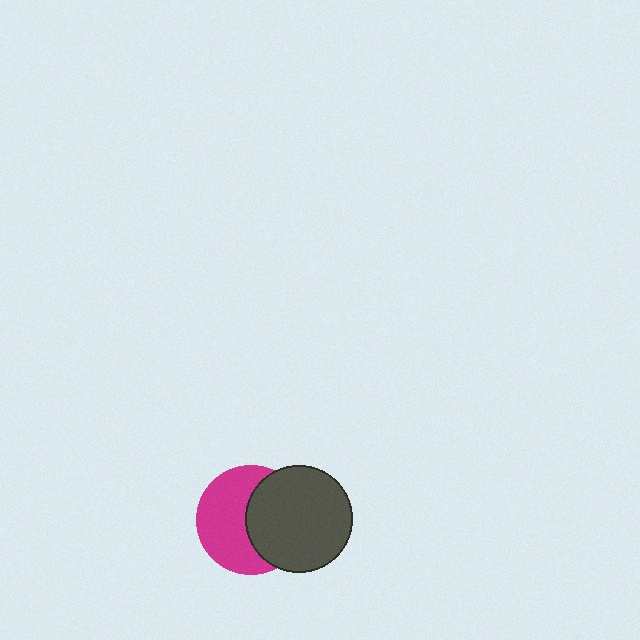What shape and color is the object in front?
The object in front is a dark gray circle.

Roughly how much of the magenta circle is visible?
About half of it is visible (roughly 55%).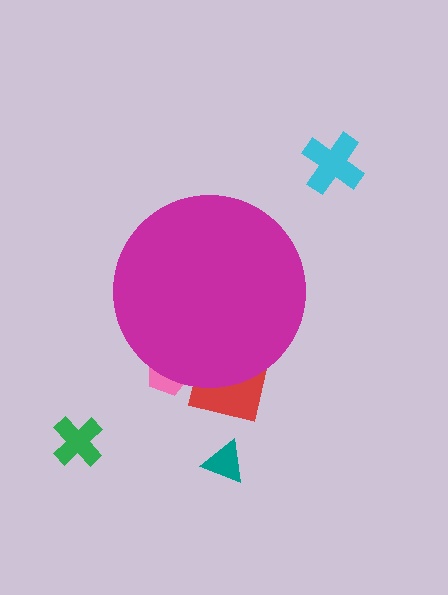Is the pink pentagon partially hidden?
Yes, the pink pentagon is partially hidden behind the magenta circle.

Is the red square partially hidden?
Yes, the red square is partially hidden behind the magenta circle.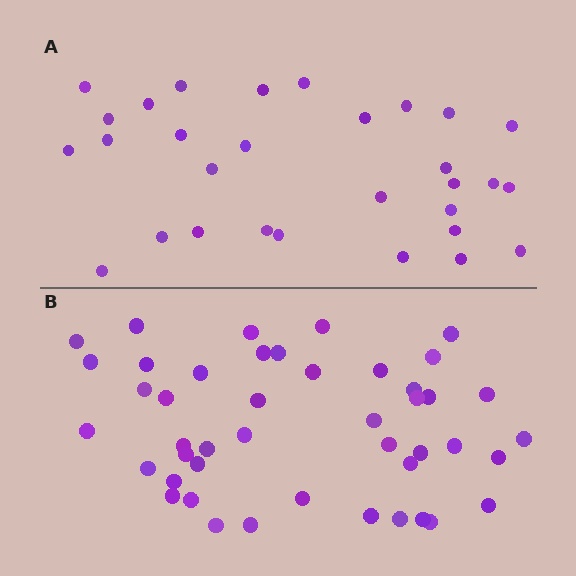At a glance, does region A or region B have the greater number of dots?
Region B (the bottom region) has more dots.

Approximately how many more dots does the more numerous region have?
Region B has approximately 15 more dots than region A.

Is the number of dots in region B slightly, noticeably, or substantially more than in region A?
Region B has substantially more. The ratio is roughly 1.5 to 1.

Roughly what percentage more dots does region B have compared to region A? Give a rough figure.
About 50% more.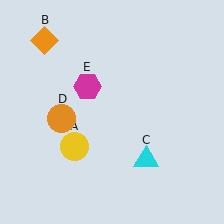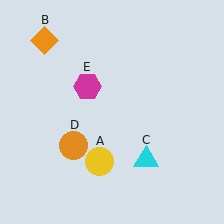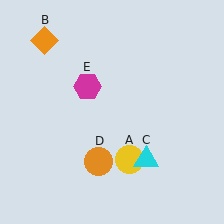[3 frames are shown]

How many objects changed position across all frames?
2 objects changed position: yellow circle (object A), orange circle (object D).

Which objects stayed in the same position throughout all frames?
Orange diamond (object B) and cyan triangle (object C) and magenta hexagon (object E) remained stationary.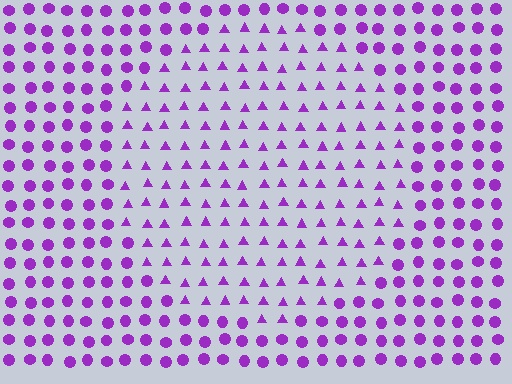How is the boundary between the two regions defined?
The boundary is defined by a change in element shape: triangles inside vs. circles outside. All elements share the same color and spacing.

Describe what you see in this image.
The image is filled with small purple elements arranged in a uniform grid. A circle-shaped region contains triangles, while the surrounding area contains circles. The boundary is defined purely by the change in element shape.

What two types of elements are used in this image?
The image uses triangles inside the circle region and circles outside it.